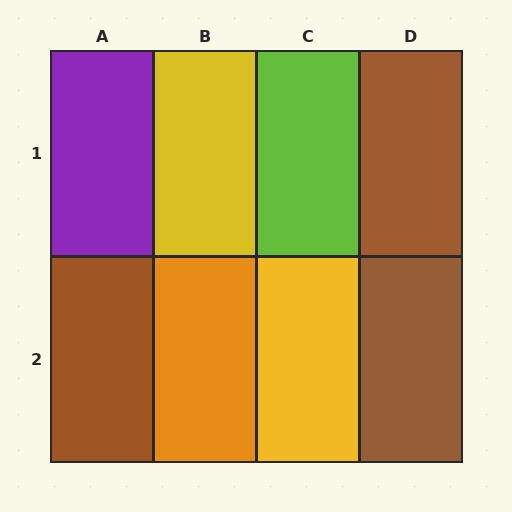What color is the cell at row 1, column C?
Lime.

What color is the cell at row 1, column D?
Brown.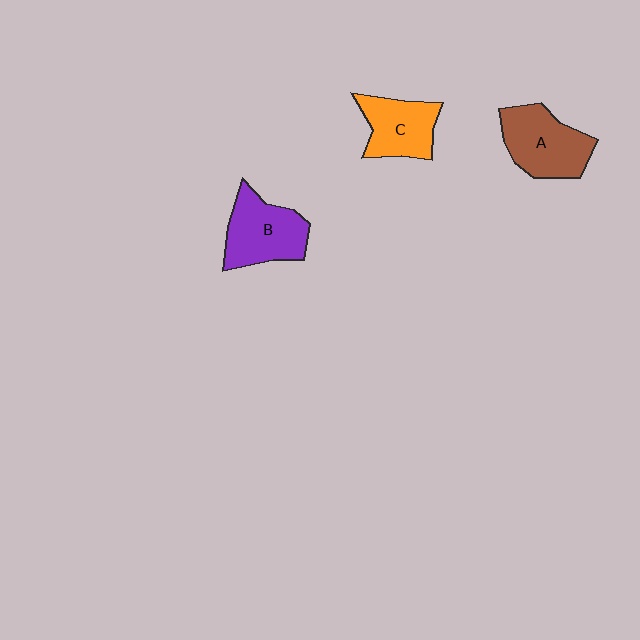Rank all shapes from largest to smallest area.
From largest to smallest: A (brown), B (purple), C (orange).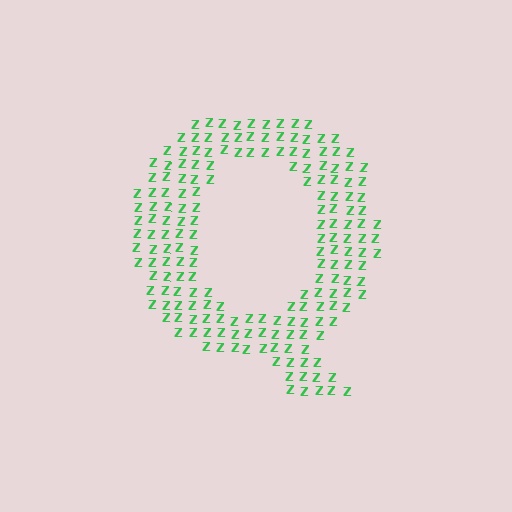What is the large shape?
The large shape is the letter Q.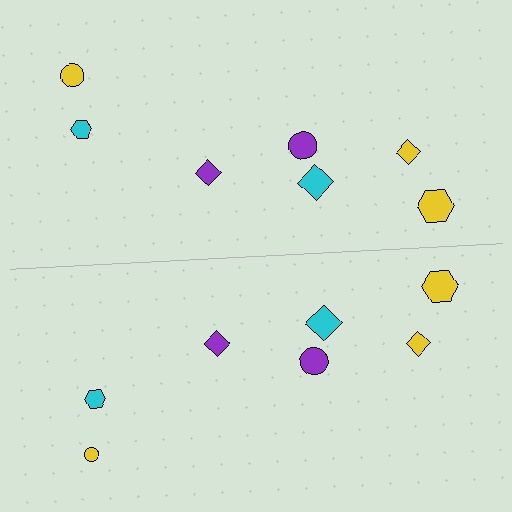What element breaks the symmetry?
The yellow circle on the bottom side has a different size than its mirror counterpart.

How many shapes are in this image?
There are 14 shapes in this image.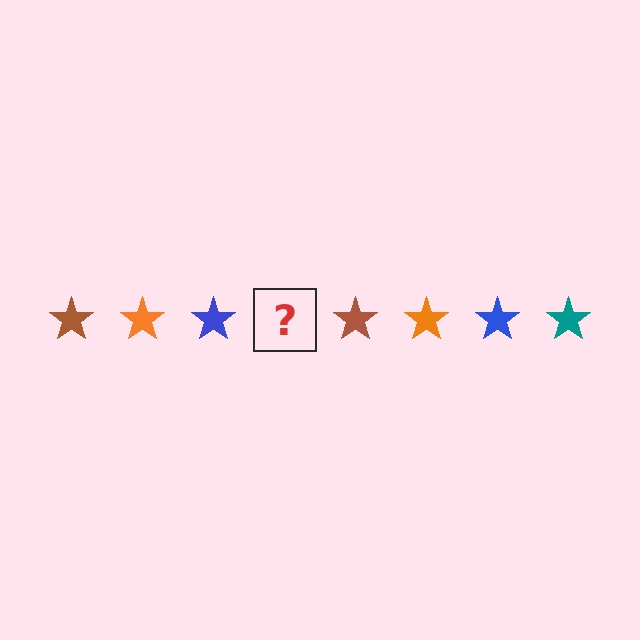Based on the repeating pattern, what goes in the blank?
The blank should be a teal star.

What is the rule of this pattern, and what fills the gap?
The rule is that the pattern cycles through brown, orange, blue, teal stars. The gap should be filled with a teal star.